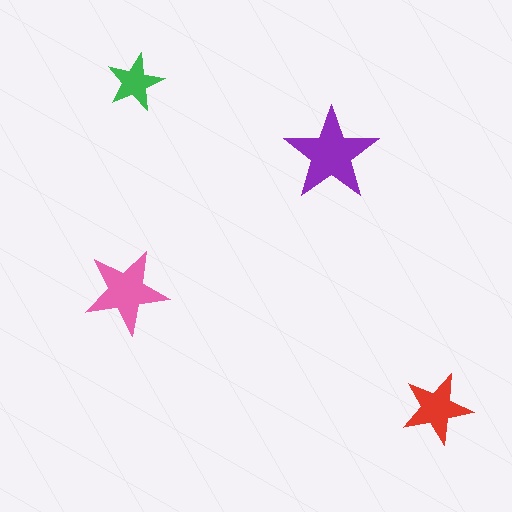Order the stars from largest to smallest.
the purple one, the pink one, the red one, the green one.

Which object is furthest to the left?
The pink star is leftmost.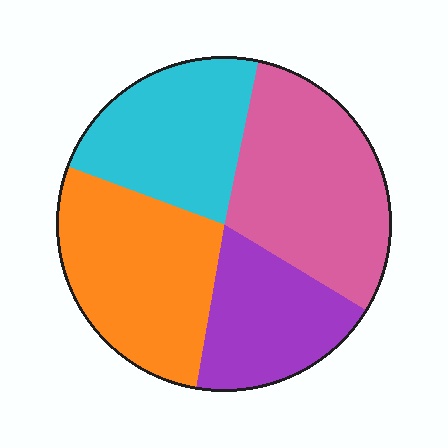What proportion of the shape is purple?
Purple takes up about one fifth (1/5) of the shape.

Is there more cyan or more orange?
Orange.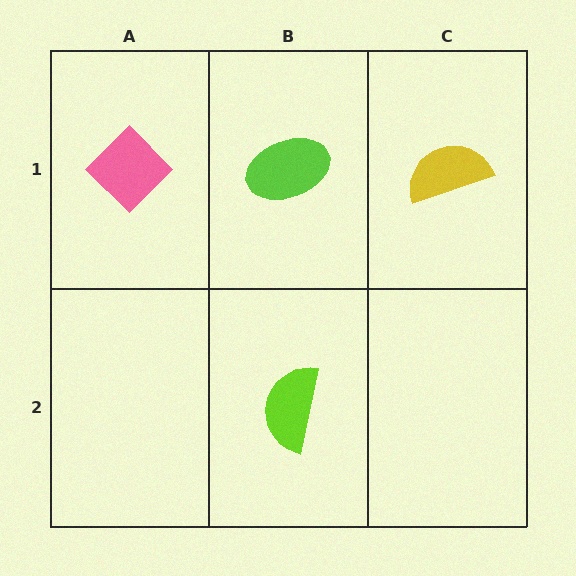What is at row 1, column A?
A pink diamond.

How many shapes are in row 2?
1 shape.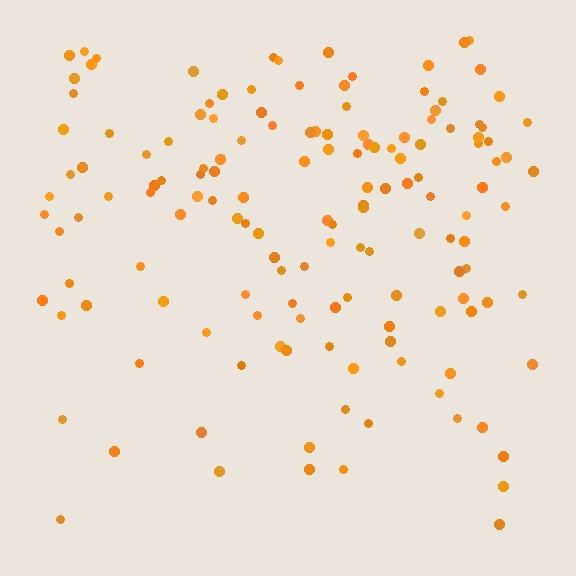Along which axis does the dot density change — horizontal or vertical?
Vertical.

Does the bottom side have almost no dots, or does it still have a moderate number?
Still a moderate number, just noticeably fewer than the top.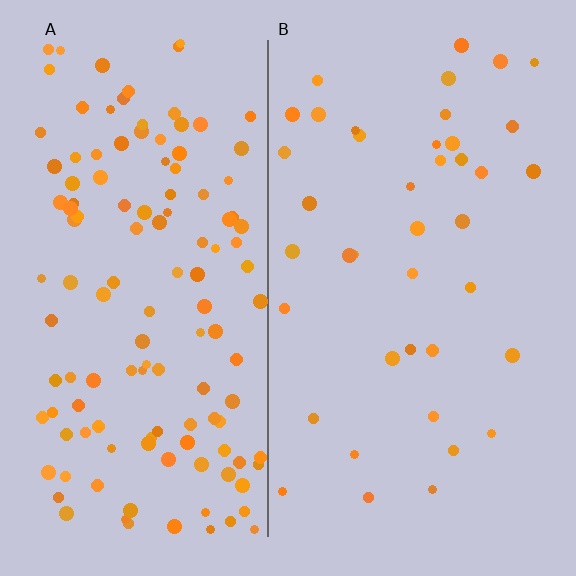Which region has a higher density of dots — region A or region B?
A (the left).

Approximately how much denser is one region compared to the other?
Approximately 3.2× — region A over region B.